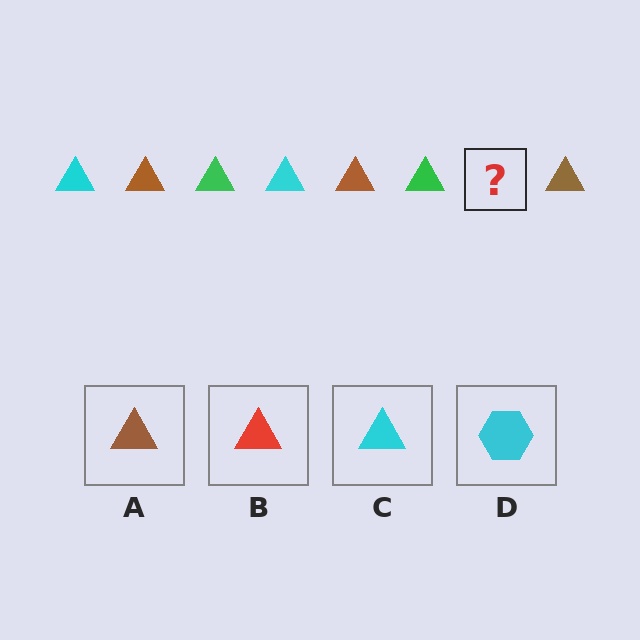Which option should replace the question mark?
Option C.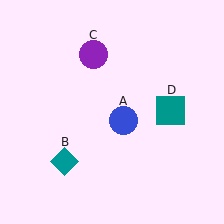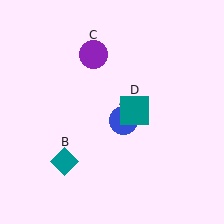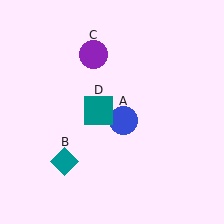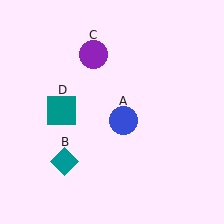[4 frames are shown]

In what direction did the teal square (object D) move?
The teal square (object D) moved left.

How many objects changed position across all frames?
1 object changed position: teal square (object D).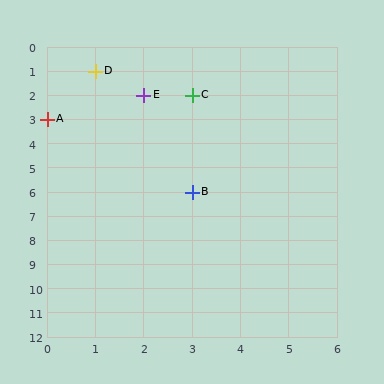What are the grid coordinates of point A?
Point A is at grid coordinates (0, 3).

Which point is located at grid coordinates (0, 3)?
Point A is at (0, 3).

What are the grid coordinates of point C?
Point C is at grid coordinates (3, 2).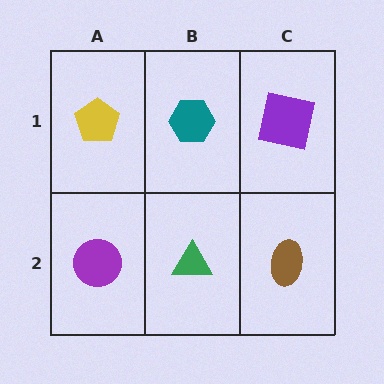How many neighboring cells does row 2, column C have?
2.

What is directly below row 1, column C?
A brown ellipse.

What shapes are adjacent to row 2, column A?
A yellow pentagon (row 1, column A), a green triangle (row 2, column B).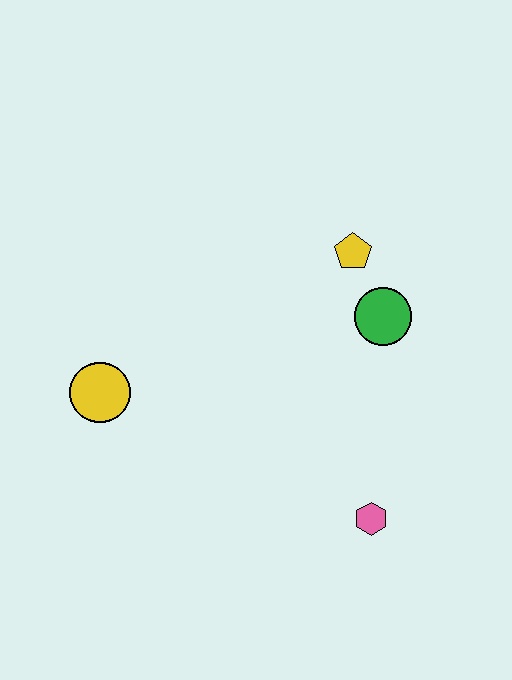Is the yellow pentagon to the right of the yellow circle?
Yes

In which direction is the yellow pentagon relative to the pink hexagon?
The yellow pentagon is above the pink hexagon.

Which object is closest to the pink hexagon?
The green circle is closest to the pink hexagon.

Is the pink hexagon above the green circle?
No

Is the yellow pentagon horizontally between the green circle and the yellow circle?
Yes